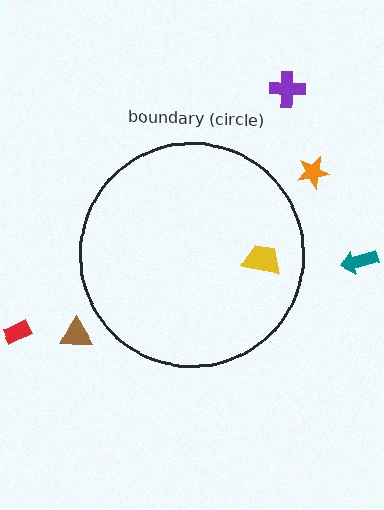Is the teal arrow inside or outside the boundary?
Outside.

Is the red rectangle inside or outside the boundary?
Outside.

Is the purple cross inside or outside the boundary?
Outside.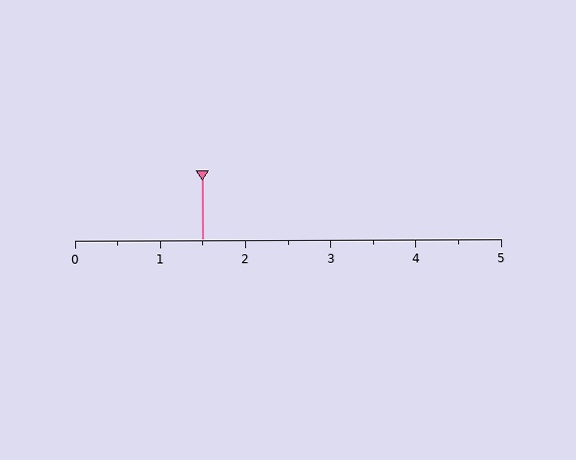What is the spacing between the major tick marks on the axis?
The major ticks are spaced 1 apart.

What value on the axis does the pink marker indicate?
The marker indicates approximately 1.5.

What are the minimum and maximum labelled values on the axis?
The axis runs from 0 to 5.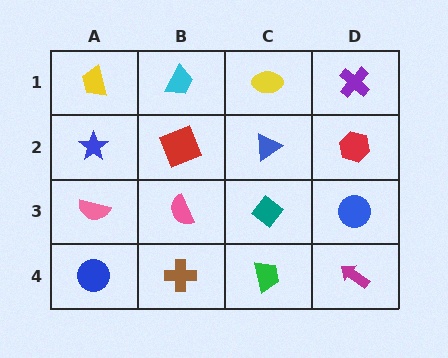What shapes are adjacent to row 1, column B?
A red square (row 2, column B), a yellow trapezoid (row 1, column A), a yellow ellipse (row 1, column C).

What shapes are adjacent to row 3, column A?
A blue star (row 2, column A), a blue circle (row 4, column A), a pink semicircle (row 3, column B).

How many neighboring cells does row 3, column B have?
4.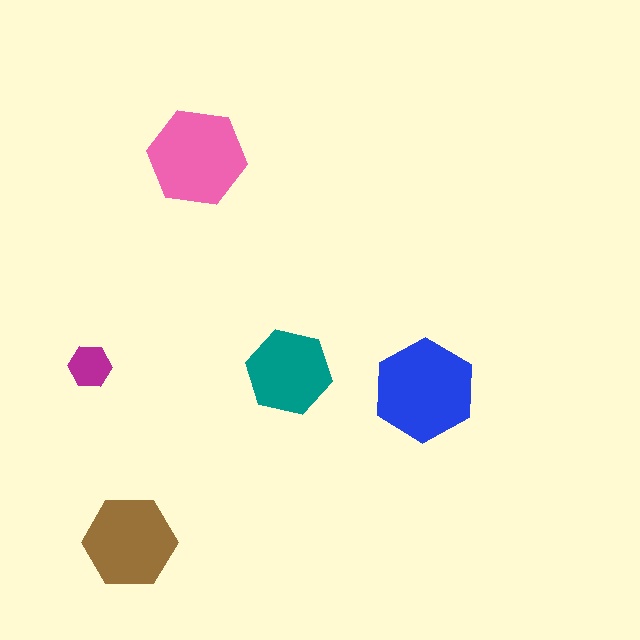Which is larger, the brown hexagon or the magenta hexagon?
The brown one.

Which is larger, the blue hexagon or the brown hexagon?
The blue one.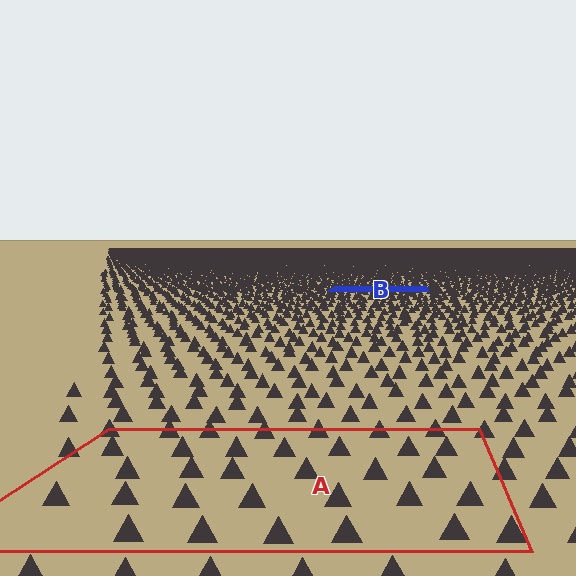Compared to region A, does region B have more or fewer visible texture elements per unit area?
Region B has more texture elements per unit area — they are packed more densely because it is farther away.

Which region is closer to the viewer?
Region A is closer. The texture elements there are larger and more spread out.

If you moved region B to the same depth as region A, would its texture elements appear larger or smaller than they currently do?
They would appear larger. At a closer depth, the same texture elements are projected at a bigger on-screen size.